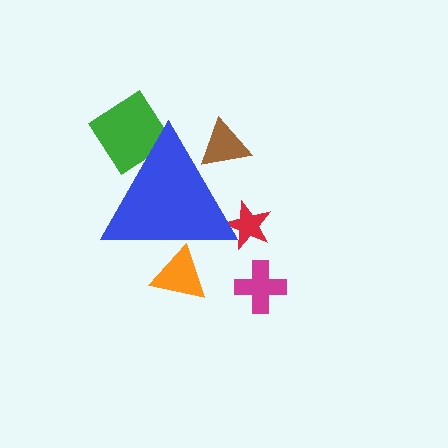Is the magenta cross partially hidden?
No, the magenta cross is fully visible.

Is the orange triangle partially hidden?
Yes, the orange triangle is partially hidden behind the blue triangle.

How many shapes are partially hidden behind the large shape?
4 shapes are partially hidden.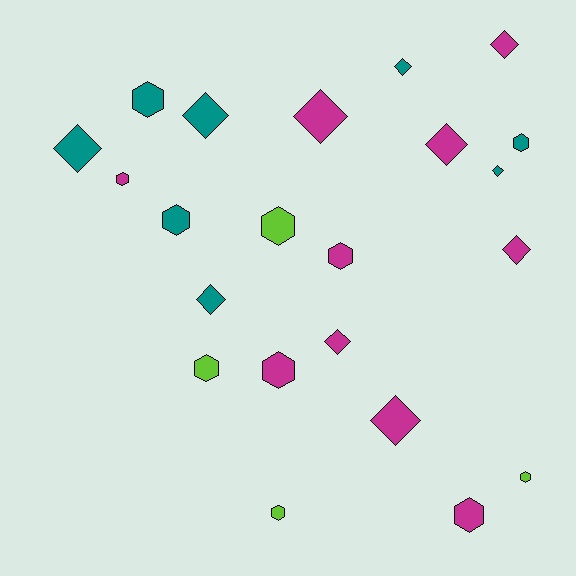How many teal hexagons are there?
There are 3 teal hexagons.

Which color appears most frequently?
Magenta, with 10 objects.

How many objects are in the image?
There are 22 objects.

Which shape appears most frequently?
Hexagon, with 11 objects.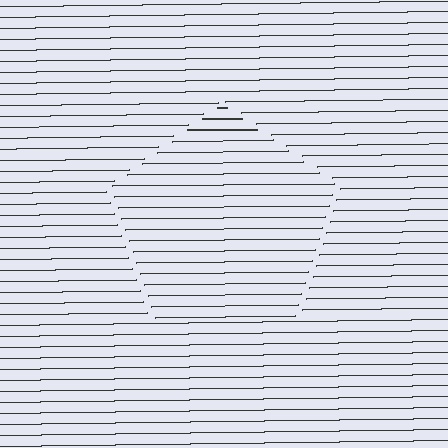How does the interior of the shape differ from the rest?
The interior of the shape contains the same grating, shifted by half a period — the contour is defined by the phase discontinuity where line-ends from the inner and outer gratings abut.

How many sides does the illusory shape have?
5 sides — the line-ends trace a pentagon.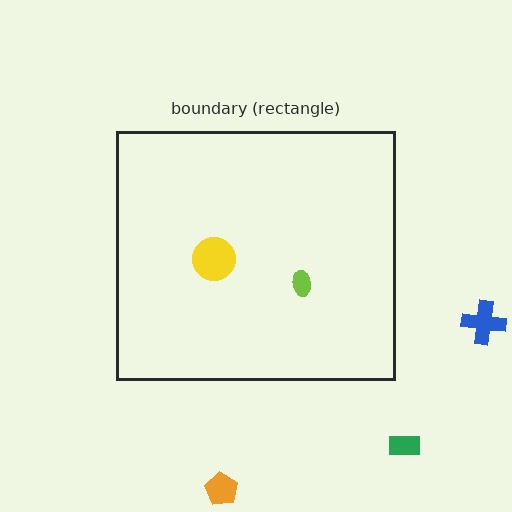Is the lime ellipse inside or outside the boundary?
Inside.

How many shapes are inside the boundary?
2 inside, 3 outside.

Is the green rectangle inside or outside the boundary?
Outside.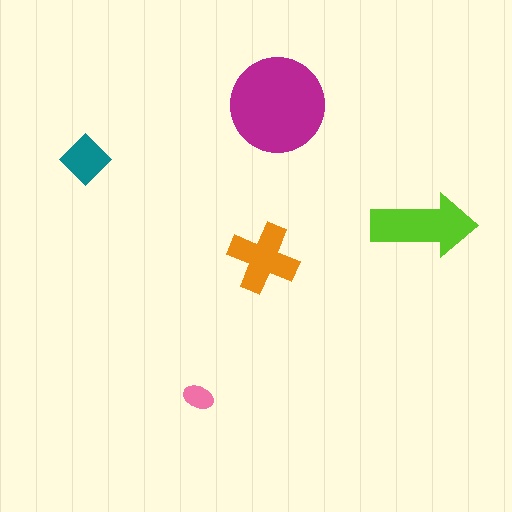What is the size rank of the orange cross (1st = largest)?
3rd.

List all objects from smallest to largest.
The pink ellipse, the teal diamond, the orange cross, the lime arrow, the magenta circle.